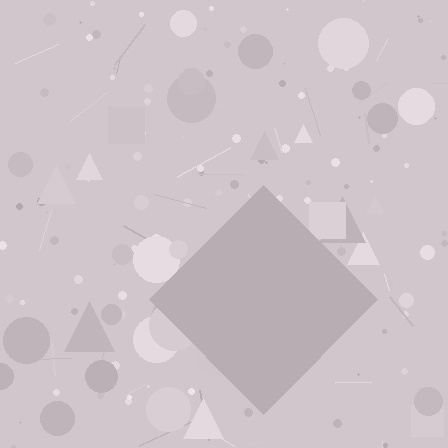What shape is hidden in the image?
A diamond is hidden in the image.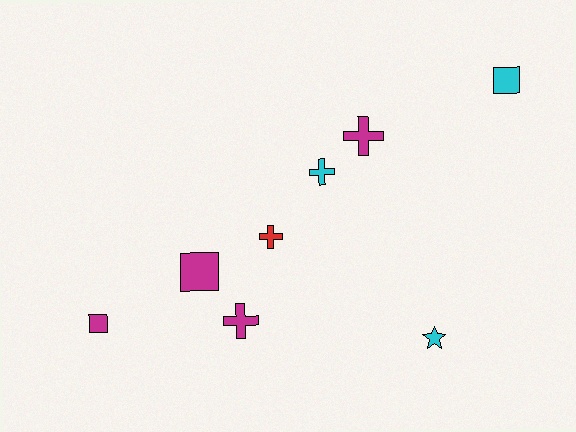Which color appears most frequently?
Magenta, with 4 objects.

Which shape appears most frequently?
Cross, with 4 objects.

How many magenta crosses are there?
There are 2 magenta crosses.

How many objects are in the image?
There are 8 objects.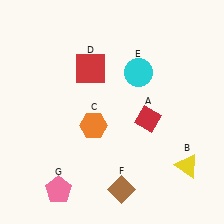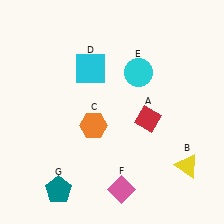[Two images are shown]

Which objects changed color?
D changed from red to cyan. F changed from brown to pink. G changed from pink to teal.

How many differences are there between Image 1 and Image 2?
There are 3 differences between the two images.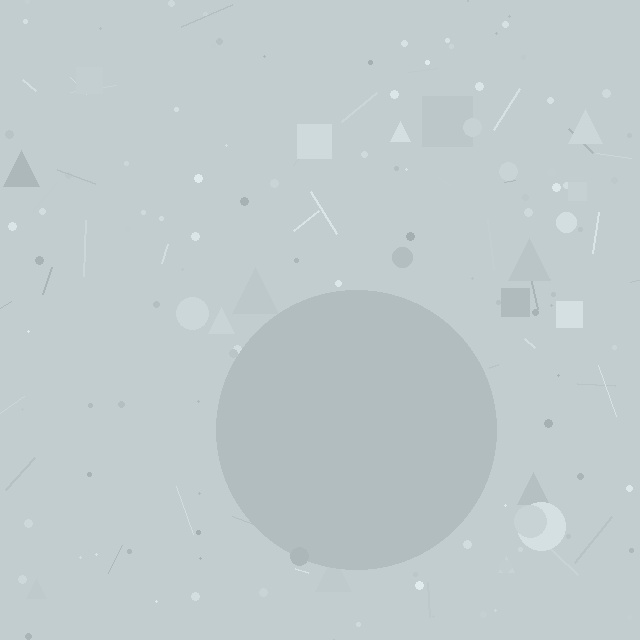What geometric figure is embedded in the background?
A circle is embedded in the background.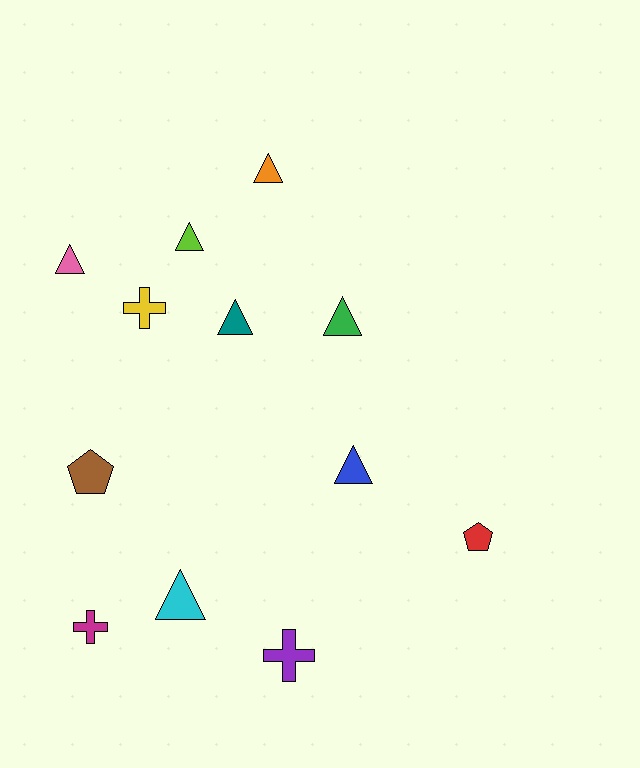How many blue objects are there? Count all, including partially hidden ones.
There is 1 blue object.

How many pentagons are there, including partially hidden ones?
There are 2 pentagons.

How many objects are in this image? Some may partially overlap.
There are 12 objects.